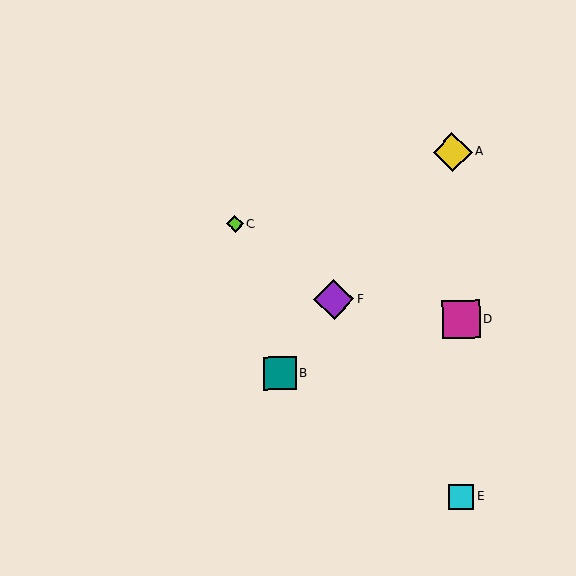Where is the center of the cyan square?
The center of the cyan square is at (461, 497).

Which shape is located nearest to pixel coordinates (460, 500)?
The cyan square (labeled E) at (461, 497) is nearest to that location.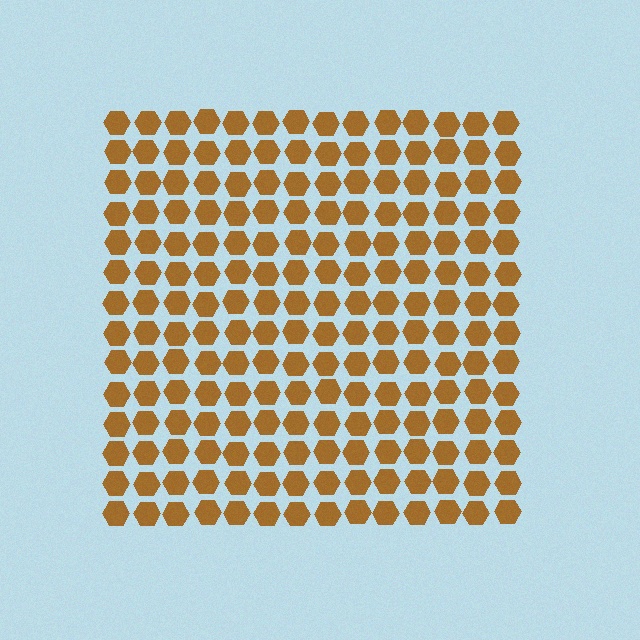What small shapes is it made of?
It is made of small hexagons.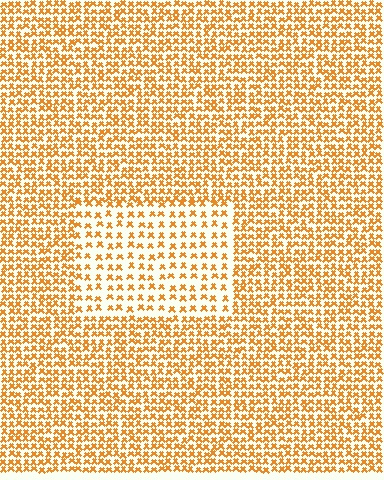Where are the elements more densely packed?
The elements are more densely packed outside the rectangle boundary.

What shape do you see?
I see a rectangle.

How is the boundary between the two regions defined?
The boundary is defined by a change in element density (approximately 1.9x ratio). All elements are the same color, size, and shape.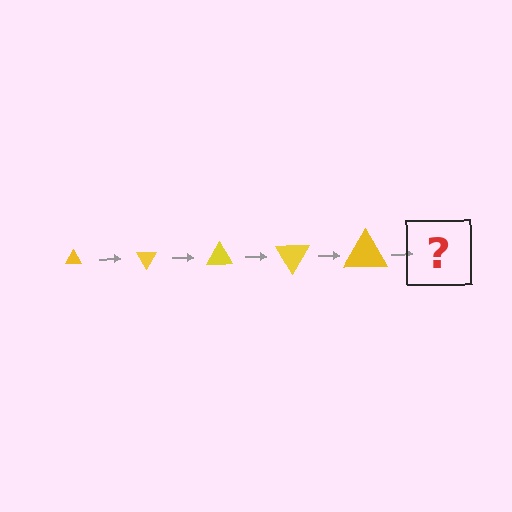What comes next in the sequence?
The next element should be a triangle, larger than the previous one and rotated 300 degrees from the start.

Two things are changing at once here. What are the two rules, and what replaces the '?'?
The two rules are that the triangle grows larger each step and it rotates 60 degrees each step. The '?' should be a triangle, larger than the previous one and rotated 300 degrees from the start.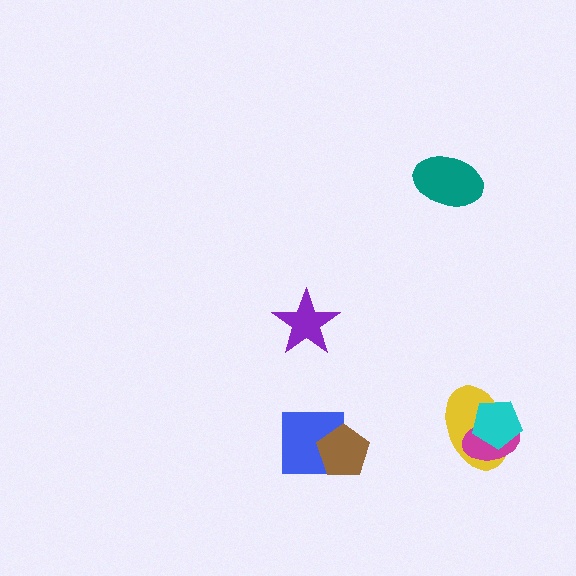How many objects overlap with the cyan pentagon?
2 objects overlap with the cyan pentagon.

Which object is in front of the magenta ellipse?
The cyan pentagon is in front of the magenta ellipse.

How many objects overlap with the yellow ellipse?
2 objects overlap with the yellow ellipse.